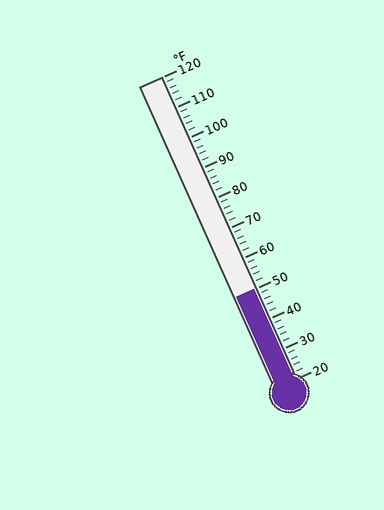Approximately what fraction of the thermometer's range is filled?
The thermometer is filled to approximately 30% of its range.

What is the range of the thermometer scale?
The thermometer scale ranges from 20°F to 120°F.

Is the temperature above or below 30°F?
The temperature is above 30°F.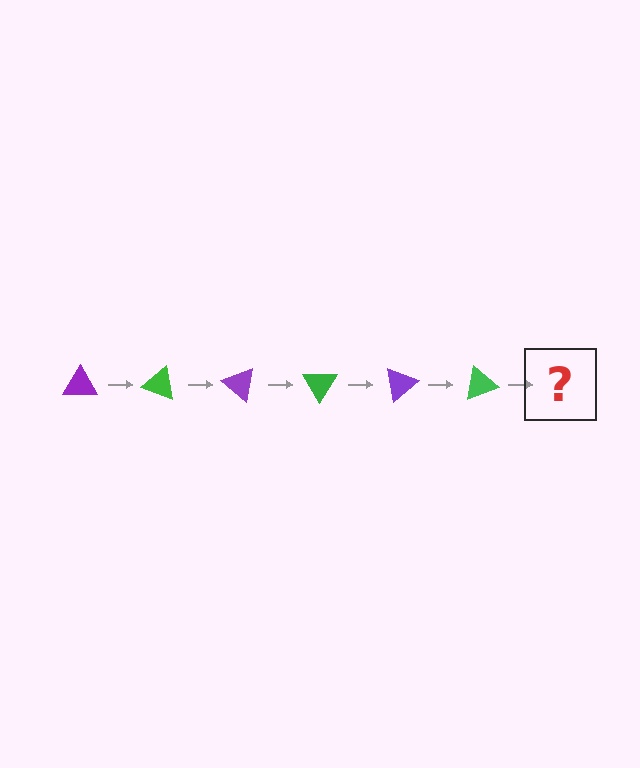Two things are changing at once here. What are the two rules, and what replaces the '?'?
The two rules are that it rotates 20 degrees each step and the color cycles through purple and green. The '?' should be a purple triangle, rotated 120 degrees from the start.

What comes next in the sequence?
The next element should be a purple triangle, rotated 120 degrees from the start.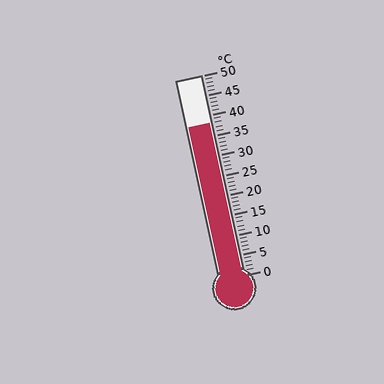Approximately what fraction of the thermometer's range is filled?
The thermometer is filled to approximately 75% of its range.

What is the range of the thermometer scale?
The thermometer scale ranges from 0°C to 50°C.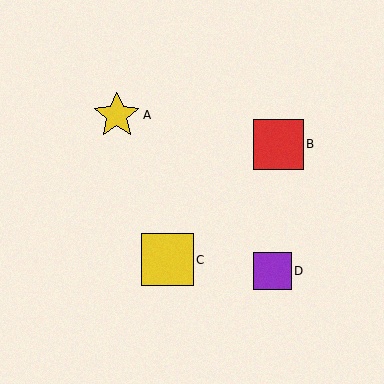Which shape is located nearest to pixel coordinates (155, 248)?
The yellow square (labeled C) at (167, 260) is nearest to that location.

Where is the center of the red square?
The center of the red square is at (278, 144).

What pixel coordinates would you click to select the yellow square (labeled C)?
Click at (167, 260) to select the yellow square C.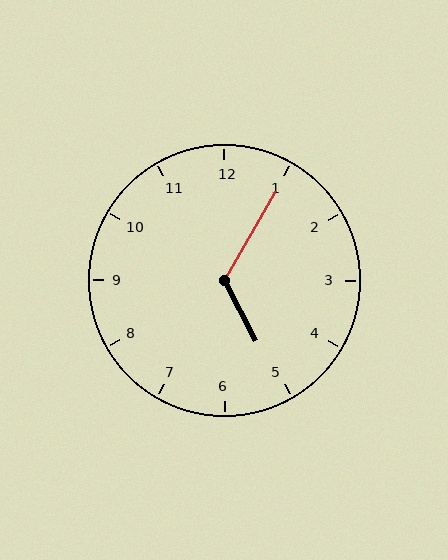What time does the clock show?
5:05.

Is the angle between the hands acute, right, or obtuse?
It is obtuse.